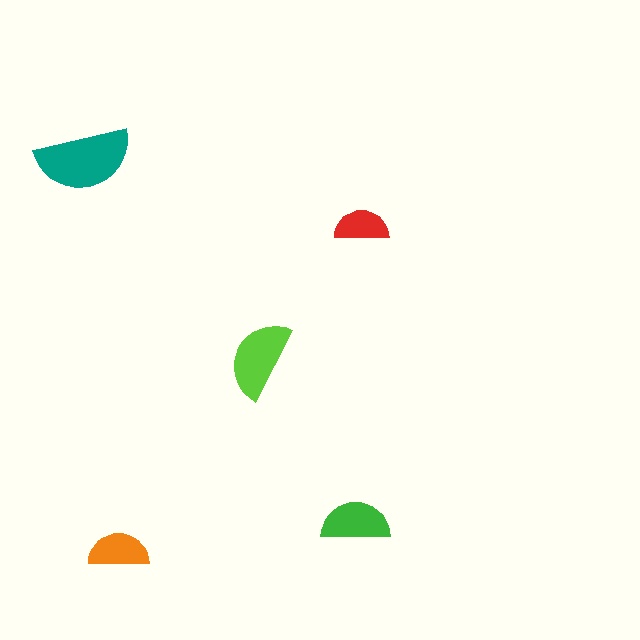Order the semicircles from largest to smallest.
the teal one, the lime one, the green one, the orange one, the red one.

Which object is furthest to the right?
The red semicircle is rightmost.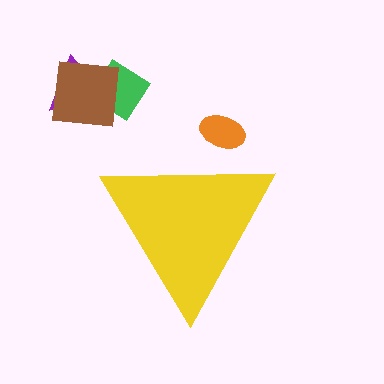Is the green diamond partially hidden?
No, the green diamond is fully visible.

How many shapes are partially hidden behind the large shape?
1 shape is partially hidden.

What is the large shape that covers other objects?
A yellow triangle.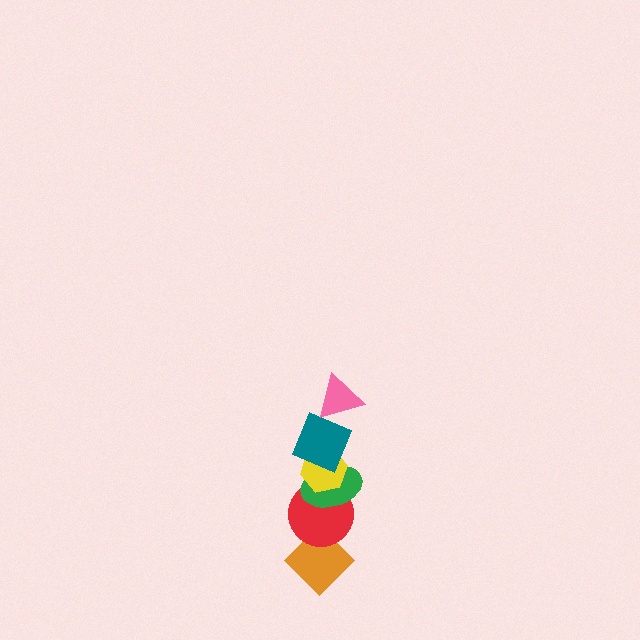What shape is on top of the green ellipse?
The yellow hexagon is on top of the green ellipse.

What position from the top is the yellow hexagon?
The yellow hexagon is 3rd from the top.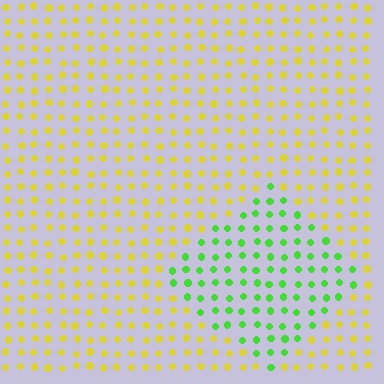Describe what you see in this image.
The image is filled with small yellow elements in a uniform arrangement. A diamond-shaped region is visible where the elements are tinted to a slightly different hue, forming a subtle color boundary.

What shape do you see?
I see a diamond.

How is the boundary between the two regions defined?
The boundary is defined purely by a slight shift in hue (about 59 degrees). Spacing, size, and orientation are identical on both sides.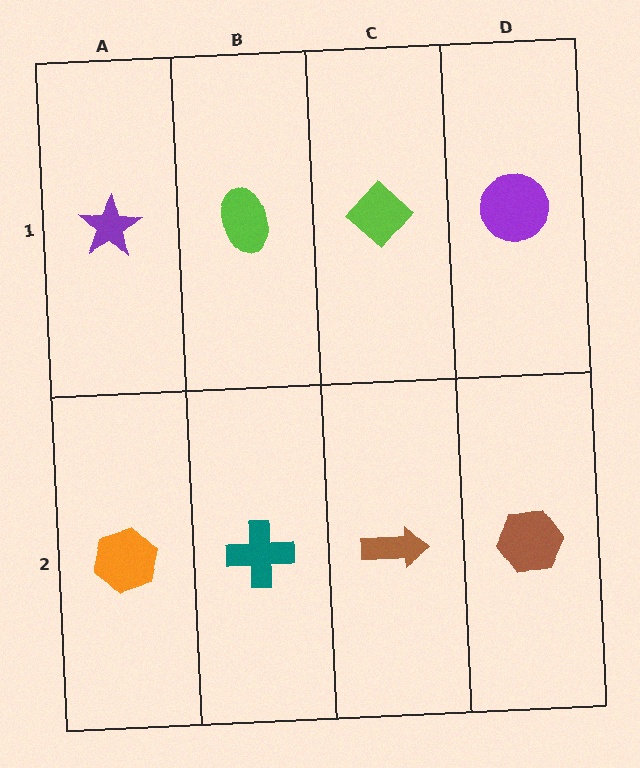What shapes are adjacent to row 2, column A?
A purple star (row 1, column A), a teal cross (row 2, column B).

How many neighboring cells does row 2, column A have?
2.